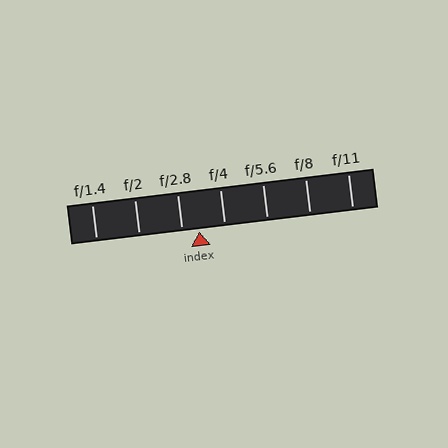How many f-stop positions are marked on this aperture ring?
There are 7 f-stop positions marked.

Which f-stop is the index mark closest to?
The index mark is closest to f/2.8.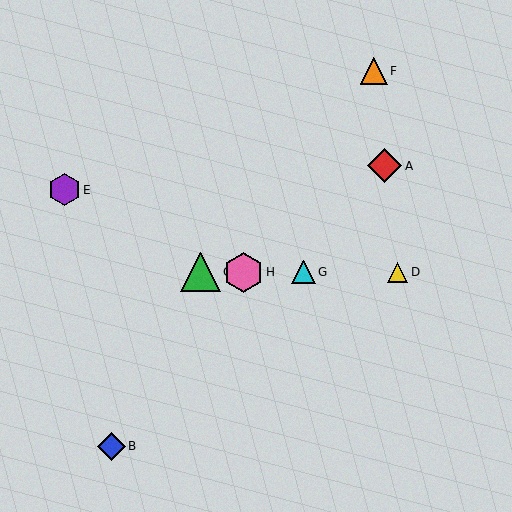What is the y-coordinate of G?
Object G is at y≈272.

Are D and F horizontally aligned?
No, D is at y≈272 and F is at y≈71.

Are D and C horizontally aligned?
Yes, both are at y≈272.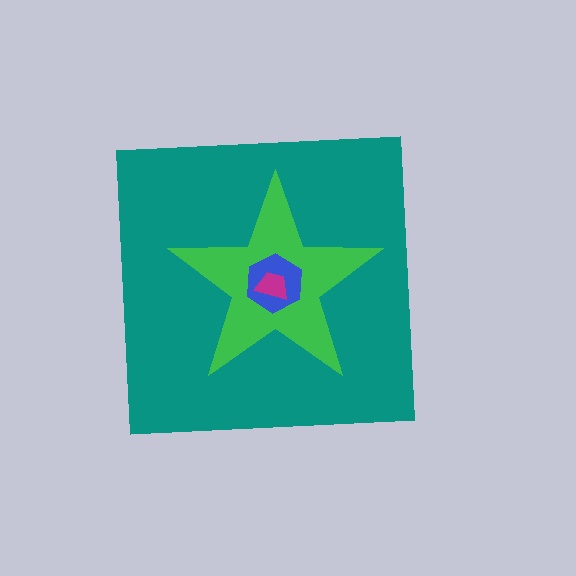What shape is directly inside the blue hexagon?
The magenta trapezoid.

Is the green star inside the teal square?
Yes.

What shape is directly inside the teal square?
The green star.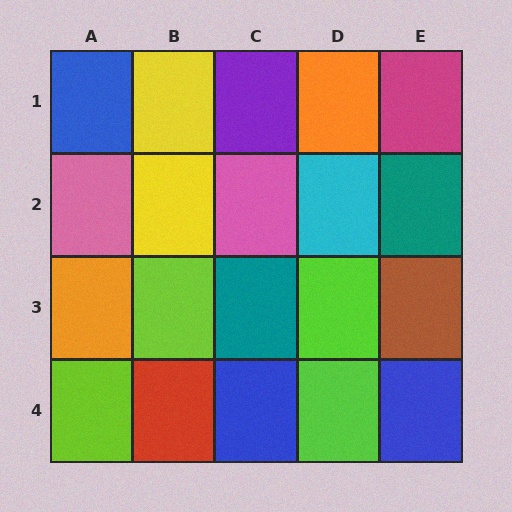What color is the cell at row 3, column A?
Orange.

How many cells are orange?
2 cells are orange.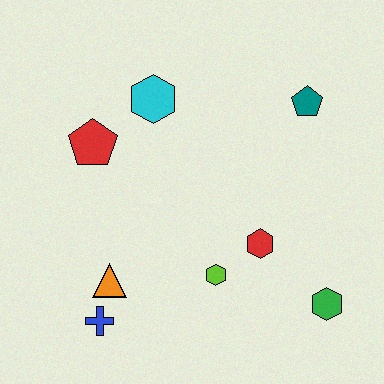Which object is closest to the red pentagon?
The cyan hexagon is closest to the red pentagon.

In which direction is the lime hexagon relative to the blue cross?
The lime hexagon is to the right of the blue cross.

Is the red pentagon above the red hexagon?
Yes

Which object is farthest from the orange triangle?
The teal pentagon is farthest from the orange triangle.